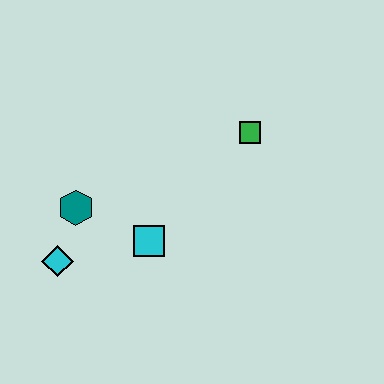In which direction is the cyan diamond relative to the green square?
The cyan diamond is to the left of the green square.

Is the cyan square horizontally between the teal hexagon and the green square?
Yes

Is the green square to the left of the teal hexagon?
No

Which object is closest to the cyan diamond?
The teal hexagon is closest to the cyan diamond.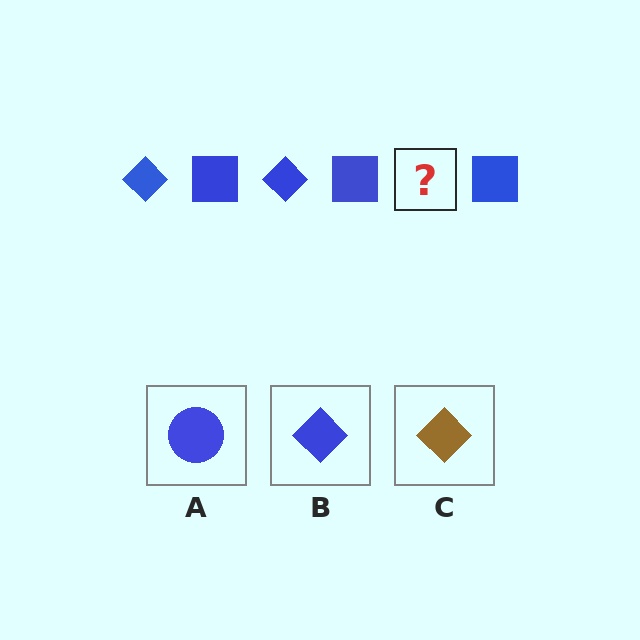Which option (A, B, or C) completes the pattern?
B.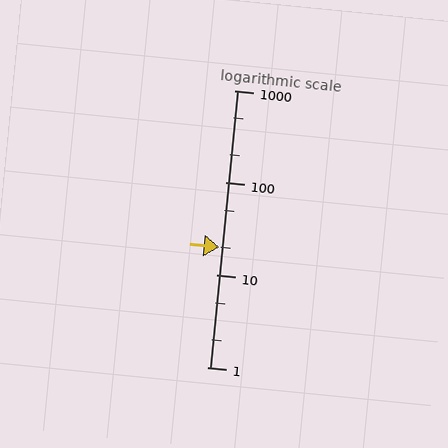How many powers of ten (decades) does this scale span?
The scale spans 3 decades, from 1 to 1000.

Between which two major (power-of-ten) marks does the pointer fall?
The pointer is between 10 and 100.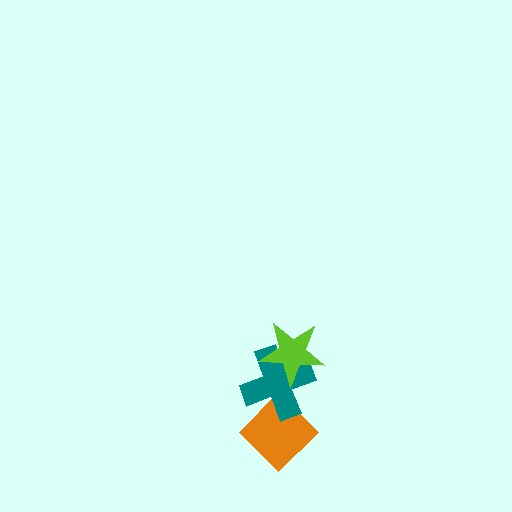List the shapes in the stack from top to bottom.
From top to bottom: the lime star, the teal cross, the orange diamond.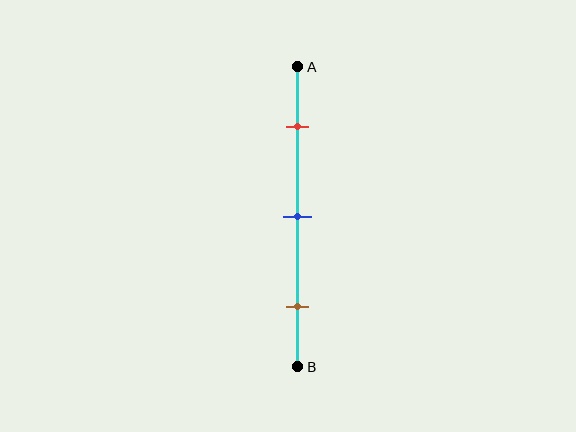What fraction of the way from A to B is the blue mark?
The blue mark is approximately 50% (0.5) of the way from A to B.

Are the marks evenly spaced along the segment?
Yes, the marks are approximately evenly spaced.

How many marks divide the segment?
There are 3 marks dividing the segment.